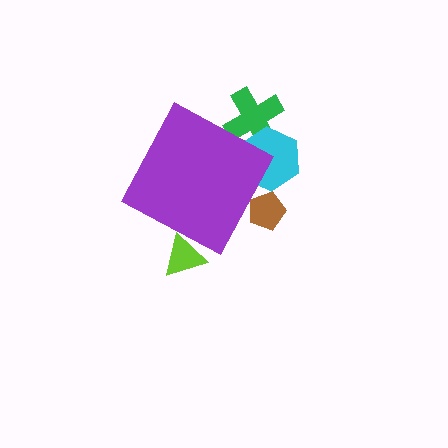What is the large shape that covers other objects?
A purple diamond.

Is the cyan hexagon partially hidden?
Yes, the cyan hexagon is partially hidden behind the purple diamond.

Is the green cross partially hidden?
Yes, the green cross is partially hidden behind the purple diamond.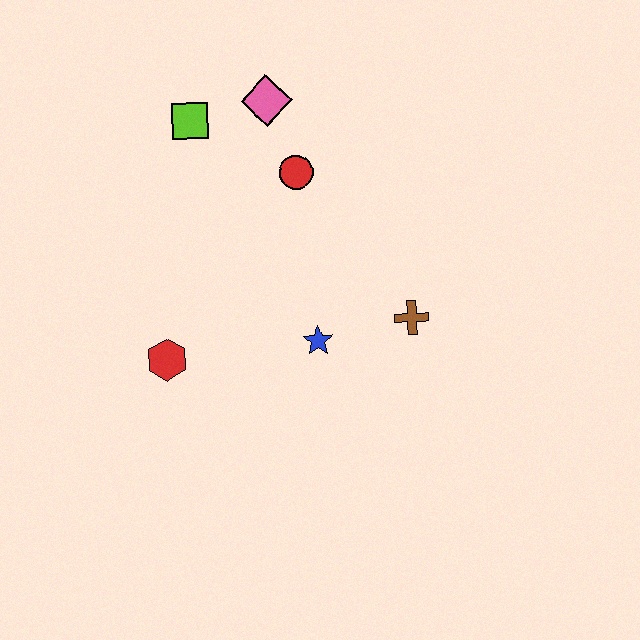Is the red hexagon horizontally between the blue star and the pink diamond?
No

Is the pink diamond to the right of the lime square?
Yes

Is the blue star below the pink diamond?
Yes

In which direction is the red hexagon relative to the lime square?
The red hexagon is below the lime square.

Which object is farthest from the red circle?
The red hexagon is farthest from the red circle.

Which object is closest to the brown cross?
The blue star is closest to the brown cross.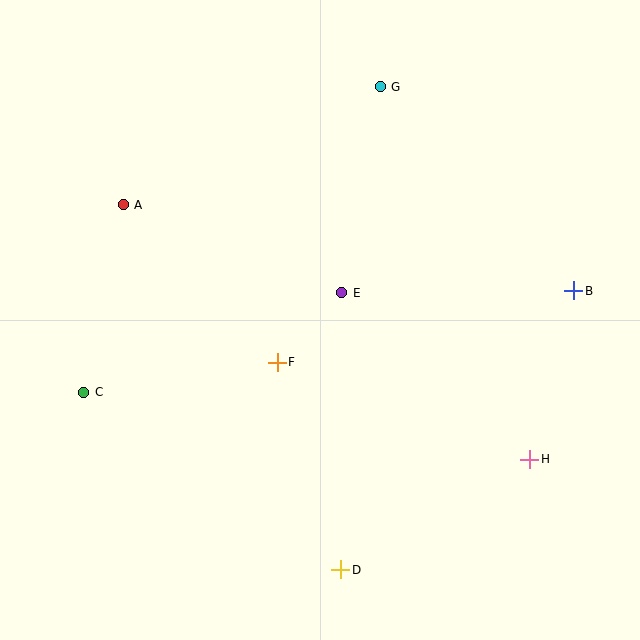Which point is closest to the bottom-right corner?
Point H is closest to the bottom-right corner.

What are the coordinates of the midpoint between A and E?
The midpoint between A and E is at (232, 249).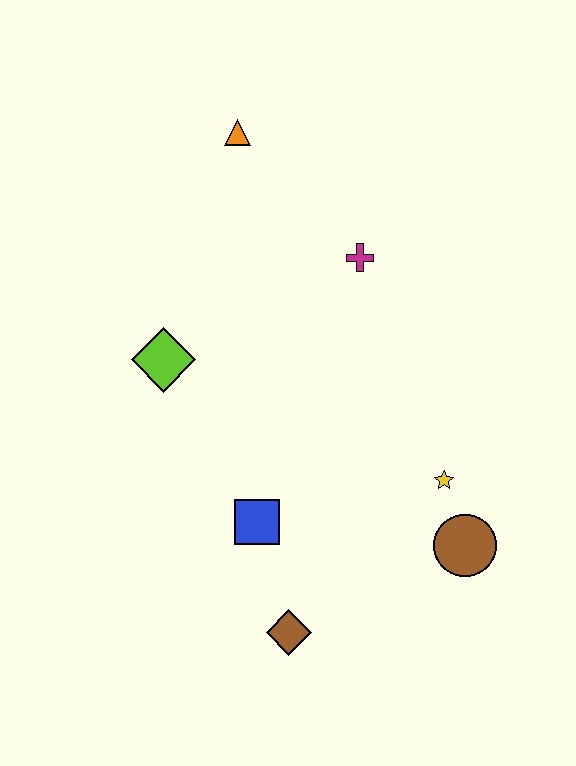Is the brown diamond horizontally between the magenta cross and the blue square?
Yes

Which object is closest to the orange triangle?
The magenta cross is closest to the orange triangle.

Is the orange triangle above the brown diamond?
Yes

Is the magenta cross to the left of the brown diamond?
No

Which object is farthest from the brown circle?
The orange triangle is farthest from the brown circle.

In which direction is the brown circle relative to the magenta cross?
The brown circle is below the magenta cross.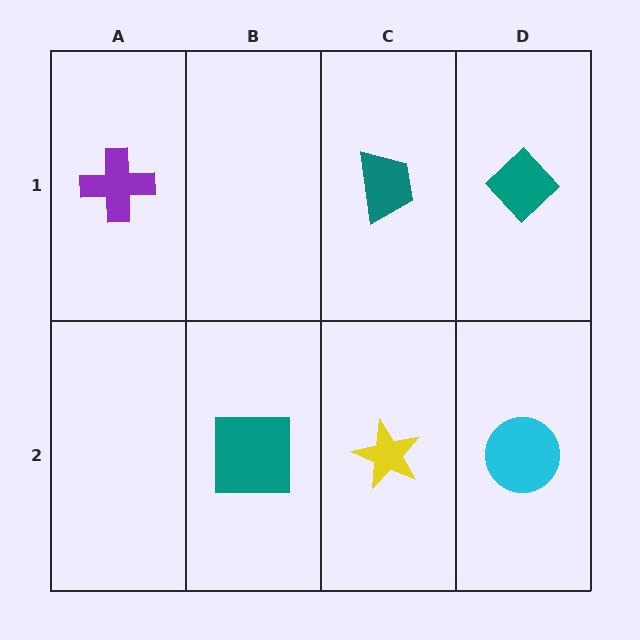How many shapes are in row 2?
3 shapes.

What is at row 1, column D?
A teal diamond.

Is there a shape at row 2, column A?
No, that cell is empty.